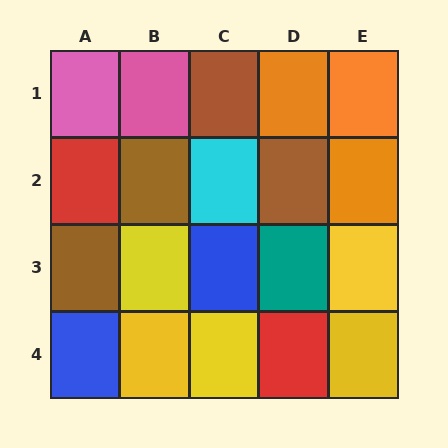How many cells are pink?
2 cells are pink.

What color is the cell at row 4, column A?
Blue.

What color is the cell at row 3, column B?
Yellow.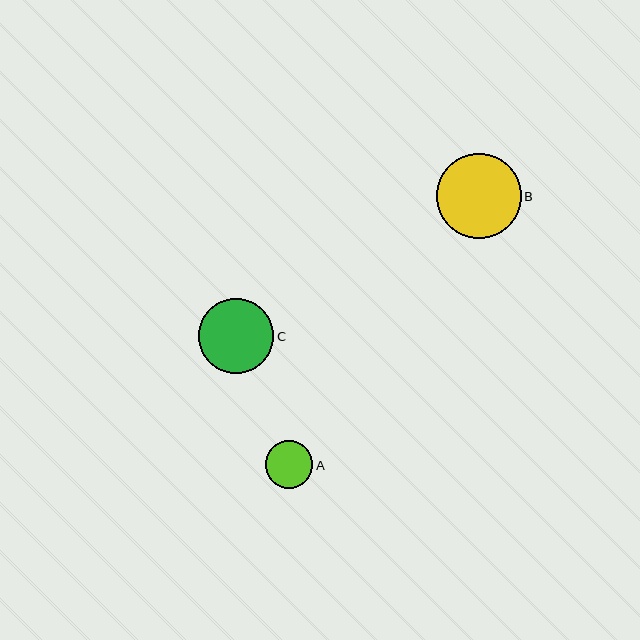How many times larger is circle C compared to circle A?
Circle C is approximately 1.6 times the size of circle A.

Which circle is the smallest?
Circle A is the smallest with a size of approximately 48 pixels.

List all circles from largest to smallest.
From largest to smallest: B, C, A.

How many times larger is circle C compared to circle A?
Circle C is approximately 1.6 times the size of circle A.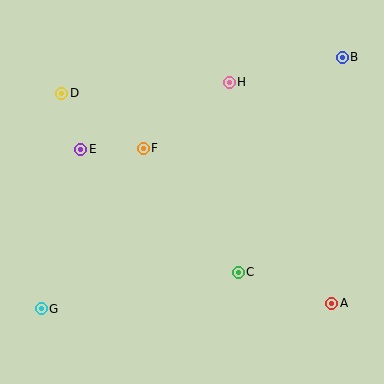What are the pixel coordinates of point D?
Point D is at (62, 93).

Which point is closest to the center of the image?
Point F at (143, 148) is closest to the center.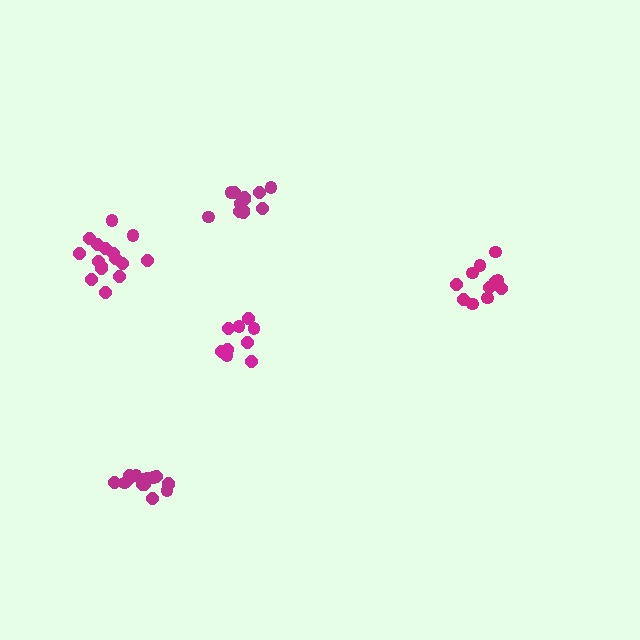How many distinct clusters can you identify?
There are 5 distinct clusters.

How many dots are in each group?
Group 1: 11 dots, Group 2: 10 dots, Group 3: 15 dots, Group 4: 16 dots, Group 5: 12 dots (64 total).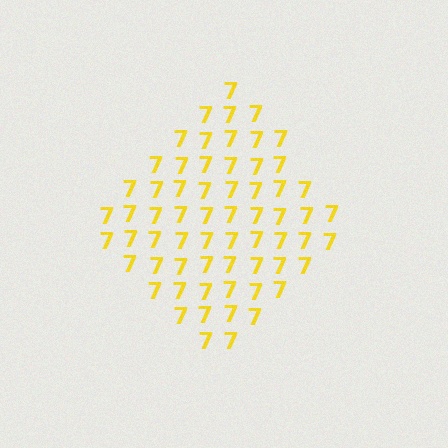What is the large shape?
The large shape is a diamond.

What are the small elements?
The small elements are digit 7's.